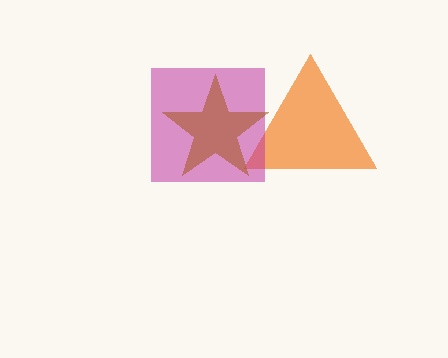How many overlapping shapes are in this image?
There are 3 overlapping shapes in the image.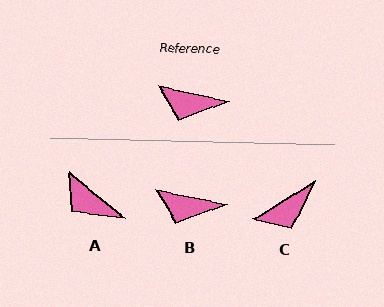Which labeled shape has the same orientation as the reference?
B.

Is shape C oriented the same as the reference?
No, it is off by about 44 degrees.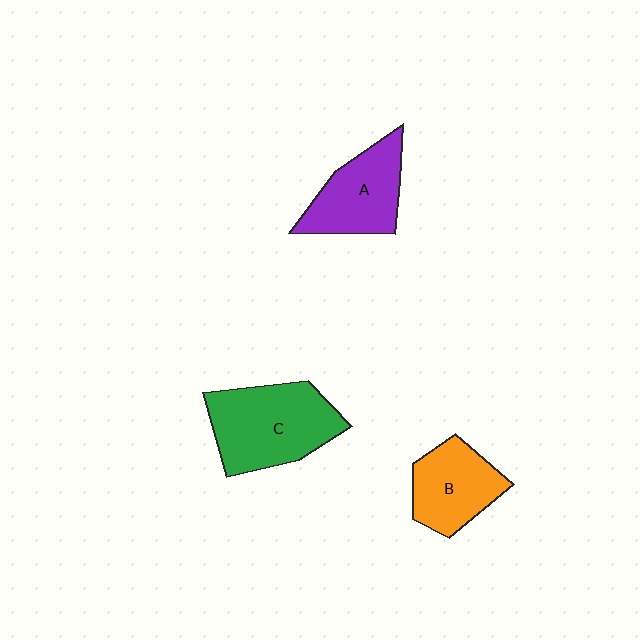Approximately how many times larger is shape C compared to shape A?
Approximately 1.3 times.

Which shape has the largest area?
Shape C (green).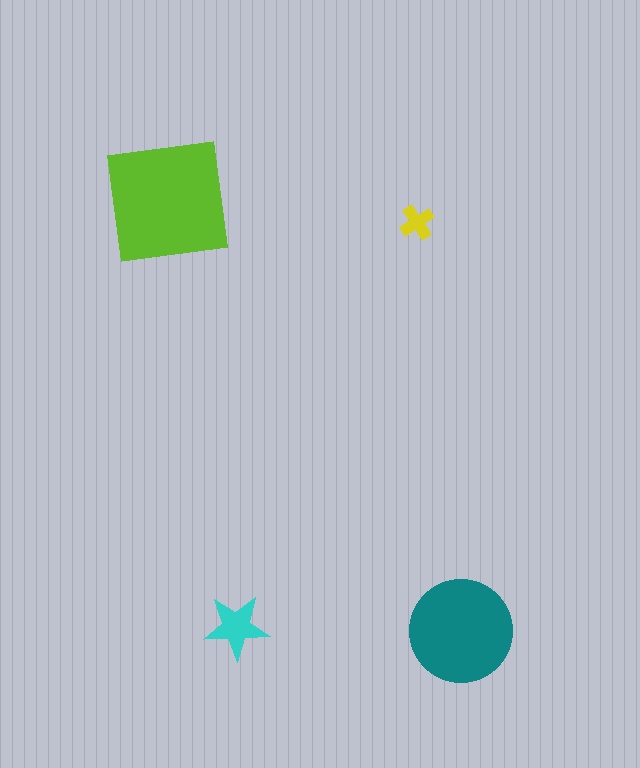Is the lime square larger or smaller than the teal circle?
Larger.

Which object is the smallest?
The yellow cross.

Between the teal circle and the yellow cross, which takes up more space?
The teal circle.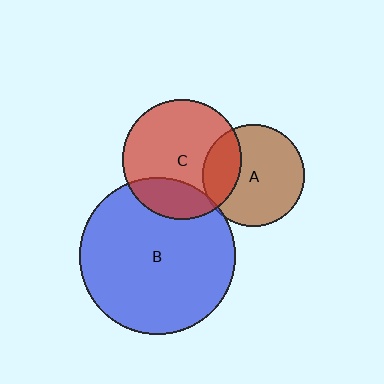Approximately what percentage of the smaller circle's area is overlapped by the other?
Approximately 20%.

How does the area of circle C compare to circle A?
Approximately 1.4 times.